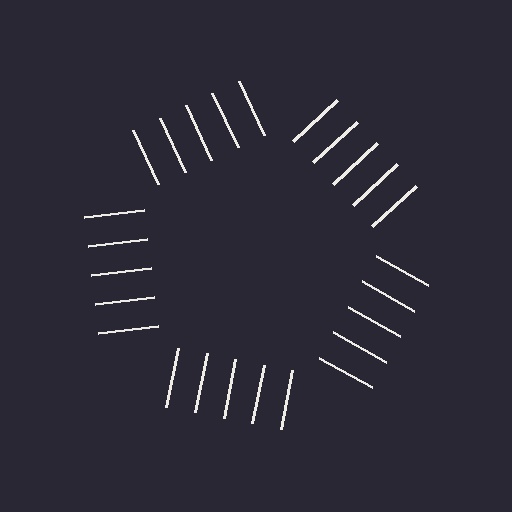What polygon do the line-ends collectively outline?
An illusory pentagon — the line segments terminate on its edges but no continuous stroke is drawn.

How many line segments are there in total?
25 — 5 along each of the 5 edges.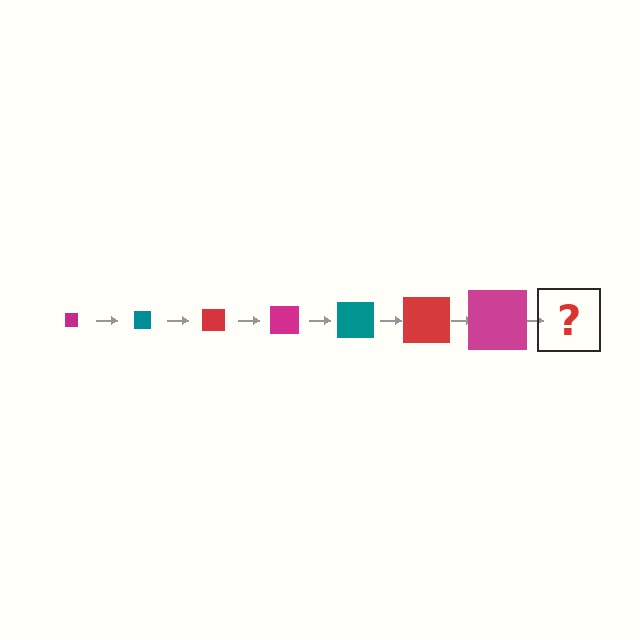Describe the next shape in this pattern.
It should be a teal square, larger than the previous one.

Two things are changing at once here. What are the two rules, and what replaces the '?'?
The two rules are that the square grows larger each step and the color cycles through magenta, teal, and red. The '?' should be a teal square, larger than the previous one.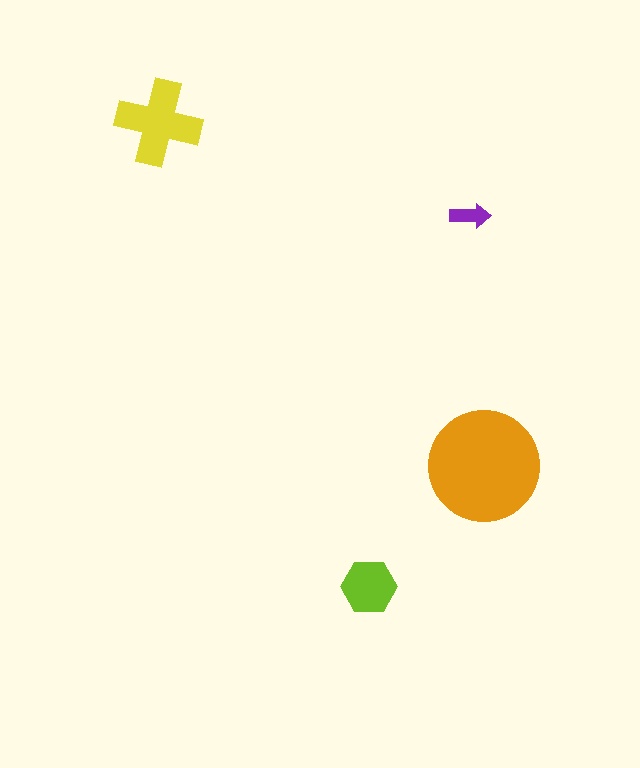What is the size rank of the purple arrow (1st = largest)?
4th.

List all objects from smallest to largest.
The purple arrow, the lime hexagon, the yellow cross, the orange circle.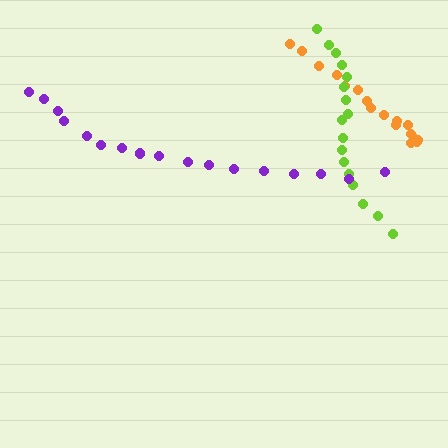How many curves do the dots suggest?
There are 3 distinct paths.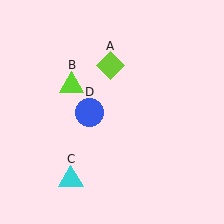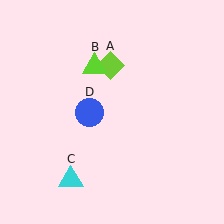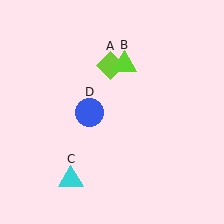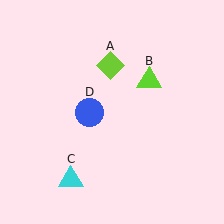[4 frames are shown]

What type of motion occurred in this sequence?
The lime triangle (object B) rotated clockwise around the center of the scene.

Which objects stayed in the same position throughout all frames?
Lime diamond (object A) and cyan triangle (object C) and blue circle (object D) remained stationary.